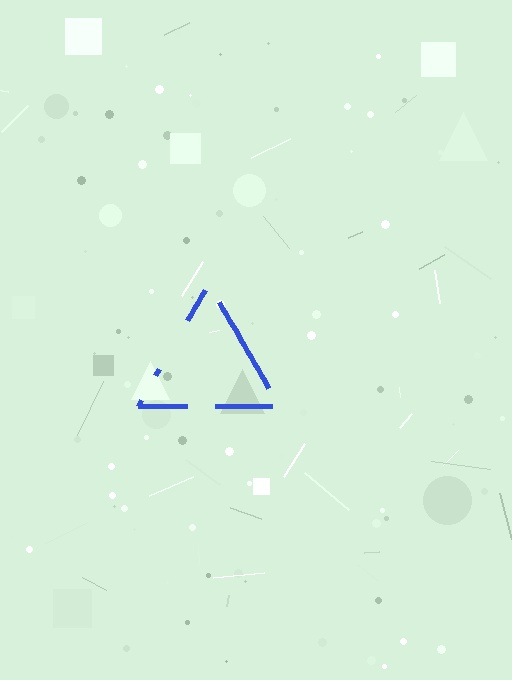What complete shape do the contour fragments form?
The contour fragments form a triangle.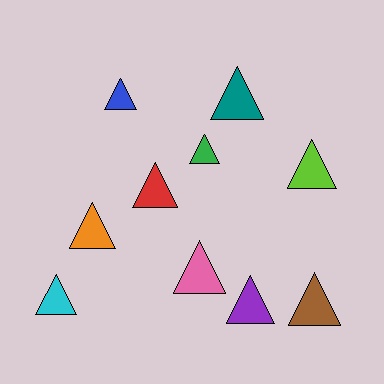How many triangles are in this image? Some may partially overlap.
There are 10 triangles.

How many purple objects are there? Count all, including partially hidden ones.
There is 1 purple object.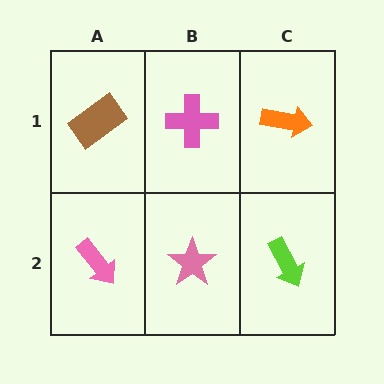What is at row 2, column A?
A pink arrow.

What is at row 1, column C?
An orange arrow.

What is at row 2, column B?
A pink star.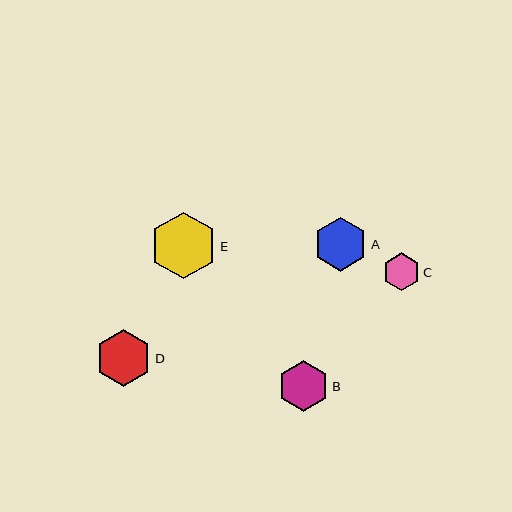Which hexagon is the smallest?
Hexagon C is the smallest with a size of approximately 38 pixels.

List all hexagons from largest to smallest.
From largest to smallest: E, D, A, B, C.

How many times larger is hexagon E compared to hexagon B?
Hexagon E is approximately 1.3 times the size of hexagon B.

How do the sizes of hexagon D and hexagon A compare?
Hexagon D and hexagon A are approximately the same size.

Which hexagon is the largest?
Hexagon E is the largest with a size of approximately 67 pixels.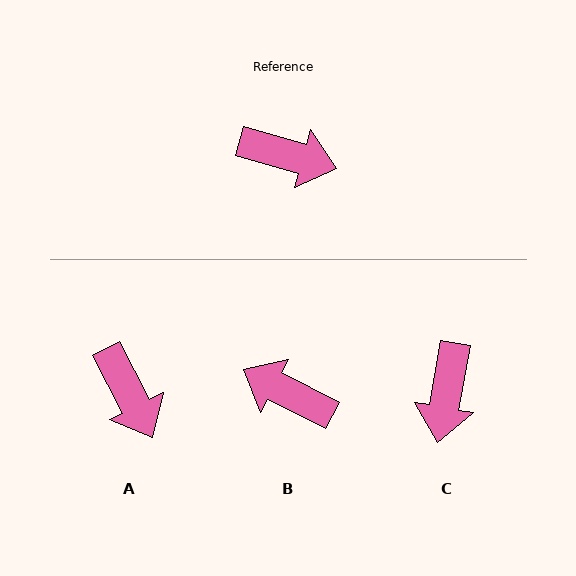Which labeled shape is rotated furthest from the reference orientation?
B, about 168 degrees away.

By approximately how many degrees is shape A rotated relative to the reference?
Approximately 47 degrees clockwise.